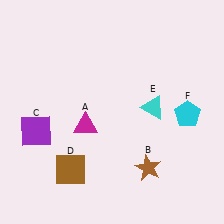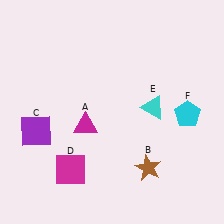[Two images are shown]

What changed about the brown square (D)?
In Image 1, D is brown. In Image 2, it changed to magenta.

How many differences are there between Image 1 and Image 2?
There is 1 difference between the two images.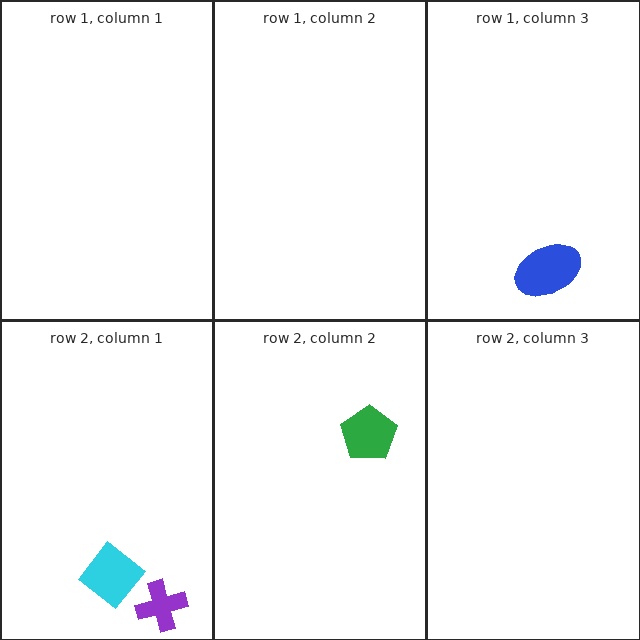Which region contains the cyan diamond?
The row 2, column 1 region.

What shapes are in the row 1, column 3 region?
The blue ellipse.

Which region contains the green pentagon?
The row 2, column 2 region.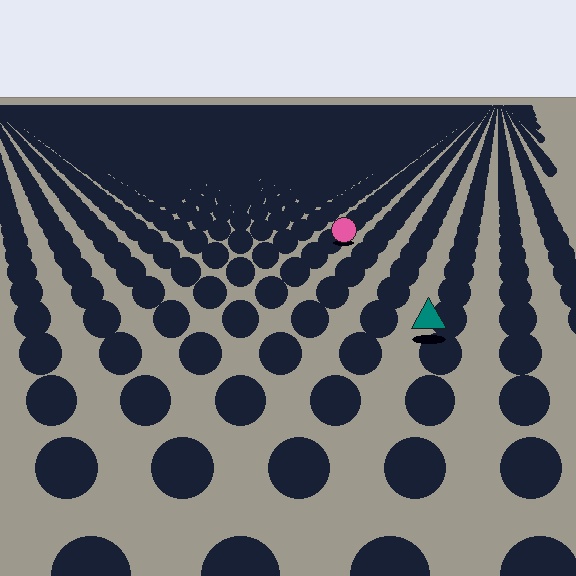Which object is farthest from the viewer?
The pink circle is farthest from the viewer. It appears smaller and the ground texture around it is denser.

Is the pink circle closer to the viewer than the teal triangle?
No. The teal triangle is closer — you can tell from the texture gradient: the ground texture is coarser near it.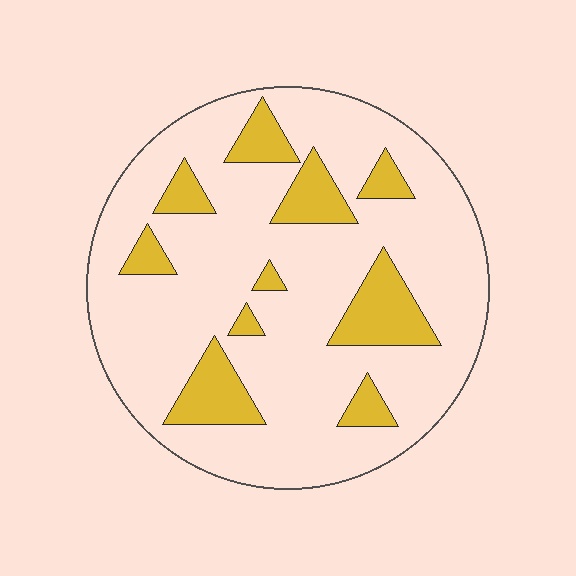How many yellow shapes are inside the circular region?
10.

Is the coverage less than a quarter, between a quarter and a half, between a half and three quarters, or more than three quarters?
Less than a quarter.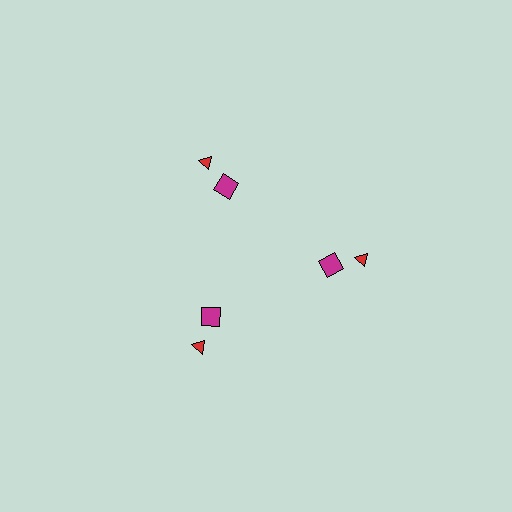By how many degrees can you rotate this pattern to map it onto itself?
The pattern maps onto itself every 120 degrees of rotation.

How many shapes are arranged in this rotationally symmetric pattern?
There are 6 shapes, arranged in 3 groups of 2.